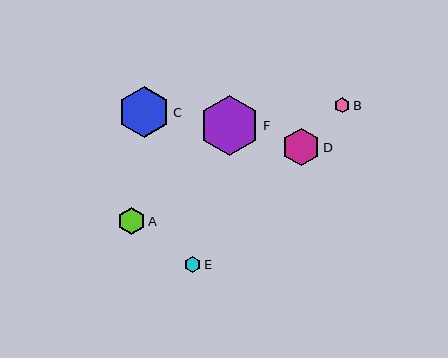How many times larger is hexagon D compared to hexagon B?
Hexagon D is approximately 2.5 times the size of hexagon B.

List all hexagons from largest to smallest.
From largest to smallest: F, C, D, A, E, B.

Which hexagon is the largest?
Hexagon F is the largest with a size of approximately 60 pixels.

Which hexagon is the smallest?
Hexagon B is the smallest with a size of approximately 15 pixels.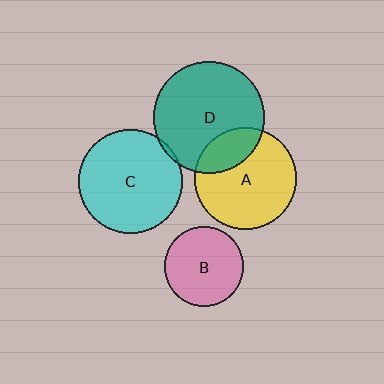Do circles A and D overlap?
Yes.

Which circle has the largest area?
Circle D (teal).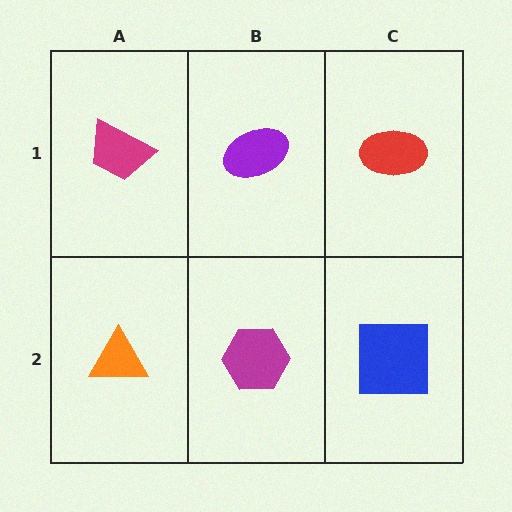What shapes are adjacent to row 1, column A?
An orange triangle (row 2, column A), a purple ellipse (row 1, column B).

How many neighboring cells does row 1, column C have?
2.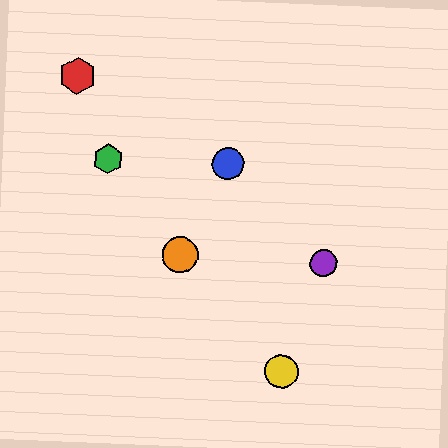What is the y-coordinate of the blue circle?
The blue circle is at y≈164.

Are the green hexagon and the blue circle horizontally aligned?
Yes, both are at y≈159.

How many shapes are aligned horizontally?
2 shapes (the blue circle, the green hexagon) are aligned horizontally.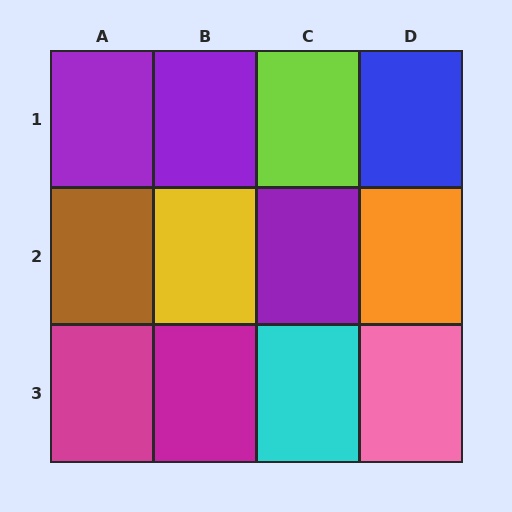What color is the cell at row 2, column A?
Brown.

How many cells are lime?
1 cell is lime.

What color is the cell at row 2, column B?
Yellow.